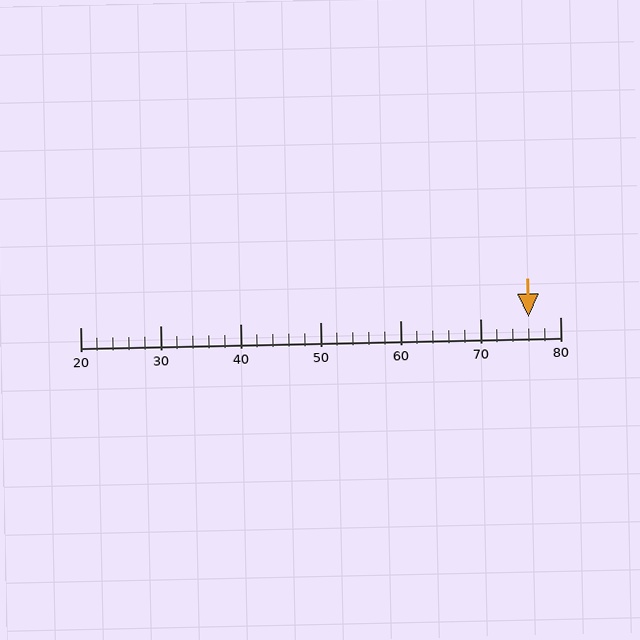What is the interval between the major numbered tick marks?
The major tick marks are spaced 10 units apart.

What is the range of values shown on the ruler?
The ruler shows values from 20 to 80.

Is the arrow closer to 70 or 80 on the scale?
The arrow is closer to 80.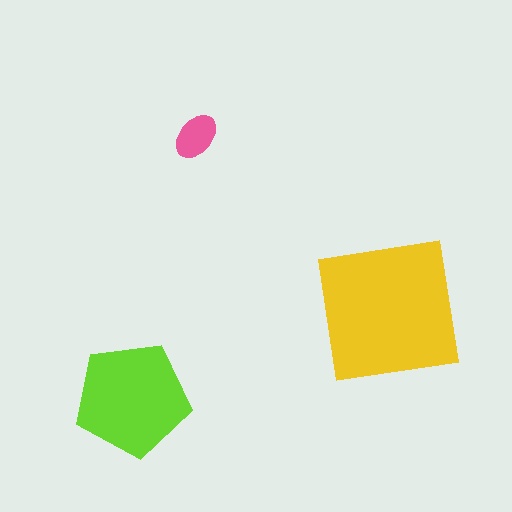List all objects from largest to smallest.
The yellow square, the lime pentagon, the pink ellipse.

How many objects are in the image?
There are 3 objects in the image.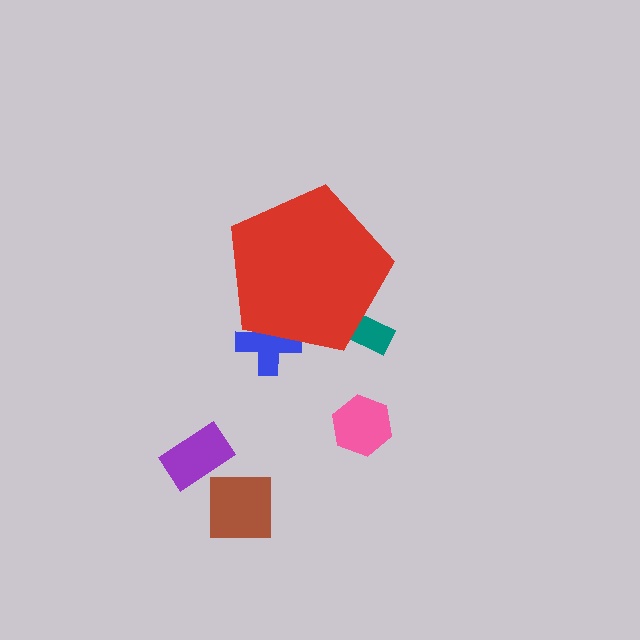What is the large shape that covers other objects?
A red pentagon.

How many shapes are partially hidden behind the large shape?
2 shapes are partially hidden.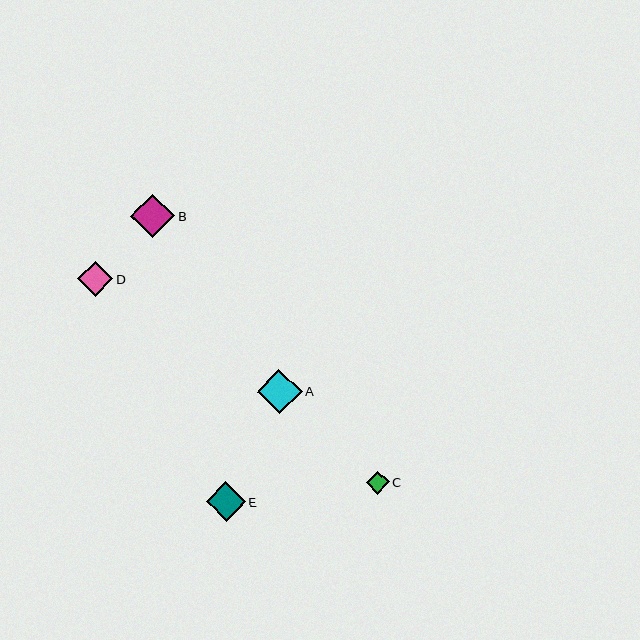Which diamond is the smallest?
Diamond C is the smallest with a size of approximately 23 pixels.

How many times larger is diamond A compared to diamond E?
Diamond A is approximately 1.1 times the size of diamond E.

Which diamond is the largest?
Diamond A is the largest with a size of approximately 44 pixels.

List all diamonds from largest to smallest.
From largest to smallest: A, B, E, D, C.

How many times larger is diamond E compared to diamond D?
Diamond E is approximately 1.1 times the size of diamond D.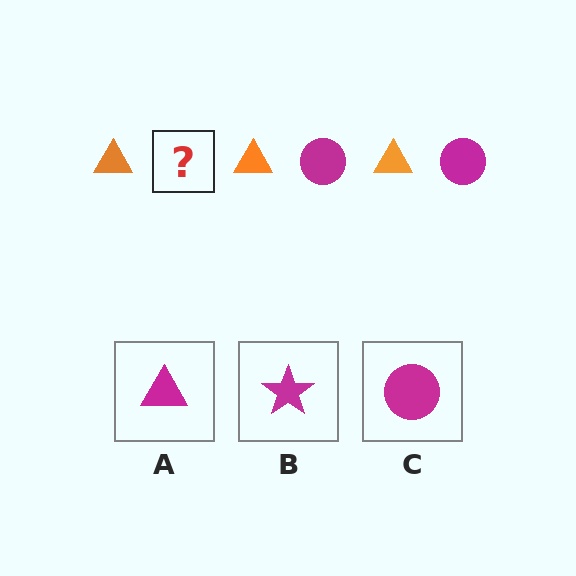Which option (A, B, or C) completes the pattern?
C.